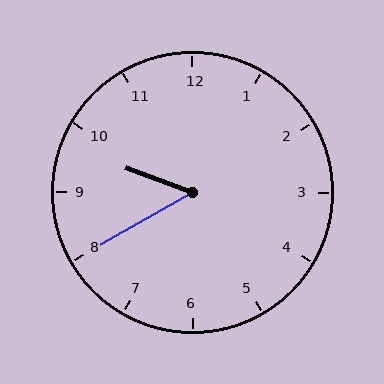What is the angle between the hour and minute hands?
Approximately 50 degrees.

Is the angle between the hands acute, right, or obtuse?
It is acute.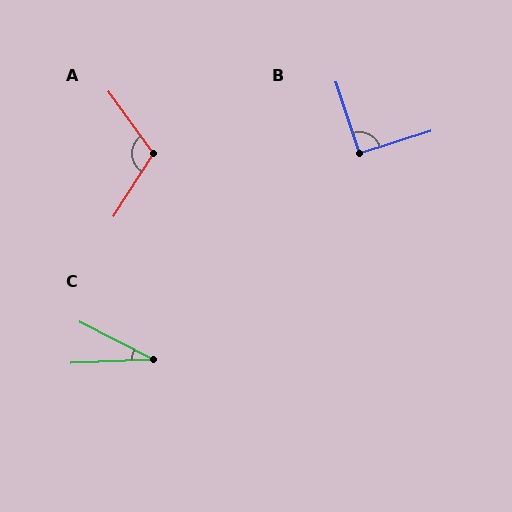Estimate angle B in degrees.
Approximately 91 degrees.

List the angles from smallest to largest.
C (30°), B (91°), A (111°).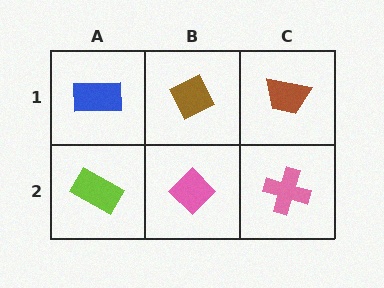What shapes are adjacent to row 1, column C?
A pink cross (row 2, column C), a brown diamond (row 1, column B).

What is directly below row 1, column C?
A pink cross.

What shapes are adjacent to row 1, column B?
A pink diamond (row 2, column B), a blue rectangle (row 1, column A), a brown trapezoid (row 1, column C).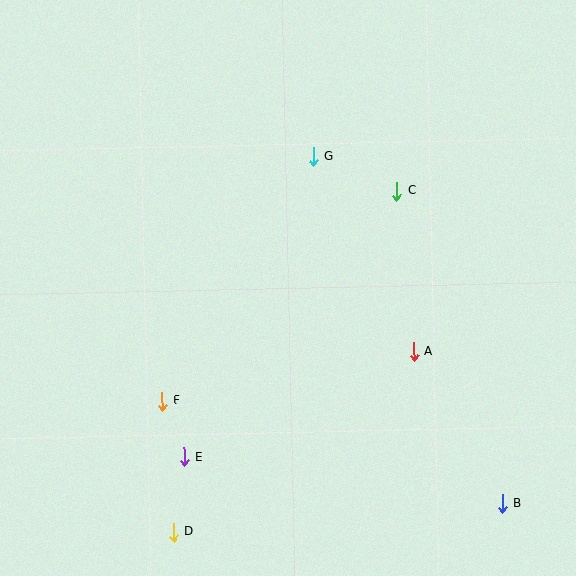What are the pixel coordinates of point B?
Point B is at (502, 504).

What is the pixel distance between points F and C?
The distance between F and C is 315 pixels.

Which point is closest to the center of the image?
Point G at (313, 157) is closest to the center.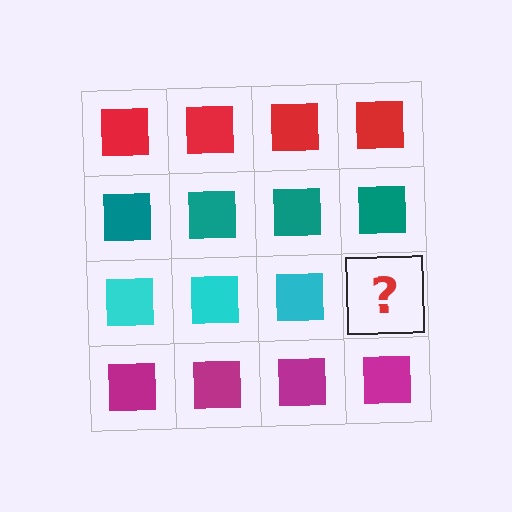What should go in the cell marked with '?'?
The missing cell should contain a cyan square.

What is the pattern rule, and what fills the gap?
The rule is that each row has a consistent color. The gap should be filled with a cyan square.